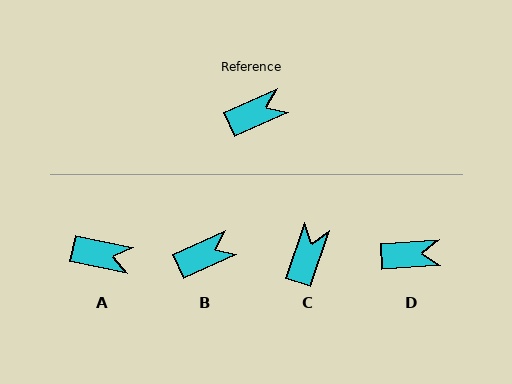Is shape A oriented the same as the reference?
No, it is off by about 37 degrees.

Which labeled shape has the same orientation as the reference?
B.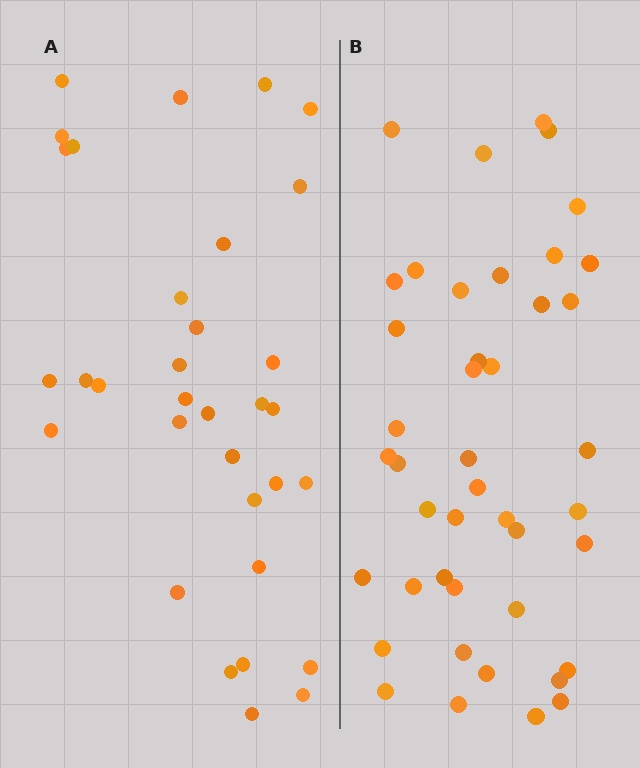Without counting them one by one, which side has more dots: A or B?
Region B (the right region) has more dots.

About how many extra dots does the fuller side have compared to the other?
Region B has roughly 10 or so more dots than region A.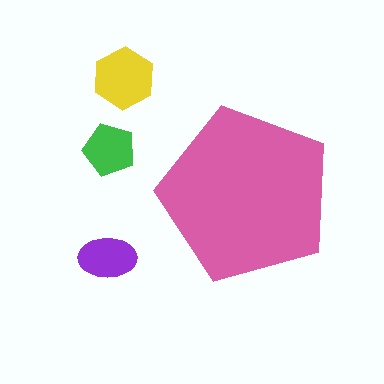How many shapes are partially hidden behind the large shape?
0 shapes are partially hidden.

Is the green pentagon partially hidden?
No, the green pentagon is fully visible.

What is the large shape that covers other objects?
A pink pentagon.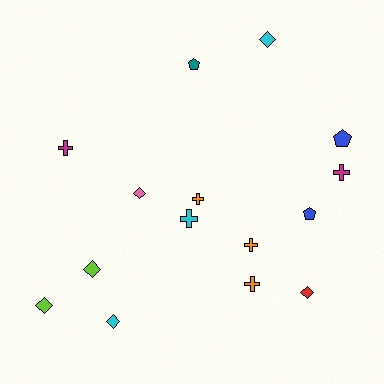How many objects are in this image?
There are 15 objects.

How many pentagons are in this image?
There are 3 pentagons.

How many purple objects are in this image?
There are no purple objects.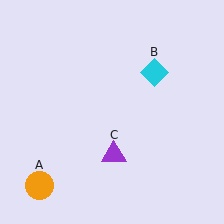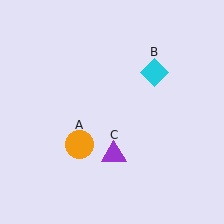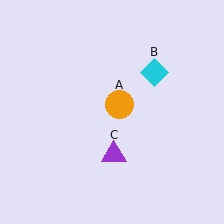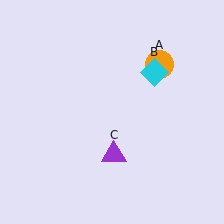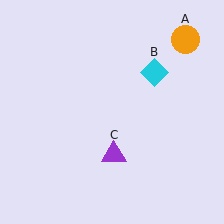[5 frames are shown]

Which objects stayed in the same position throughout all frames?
Cyan diamond (object B) and purple triangle (object C) remained stationary.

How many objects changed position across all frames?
1 object changed position: orange circle (object A).